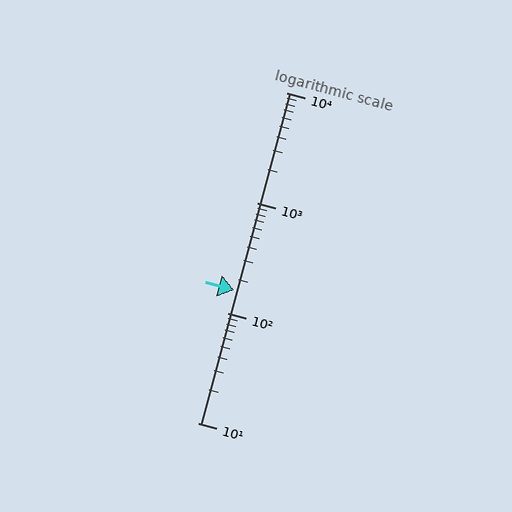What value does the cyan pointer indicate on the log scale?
The pointer indicates approximately 160.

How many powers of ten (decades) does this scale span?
The scale spans 3 decades, from 10 to 10000.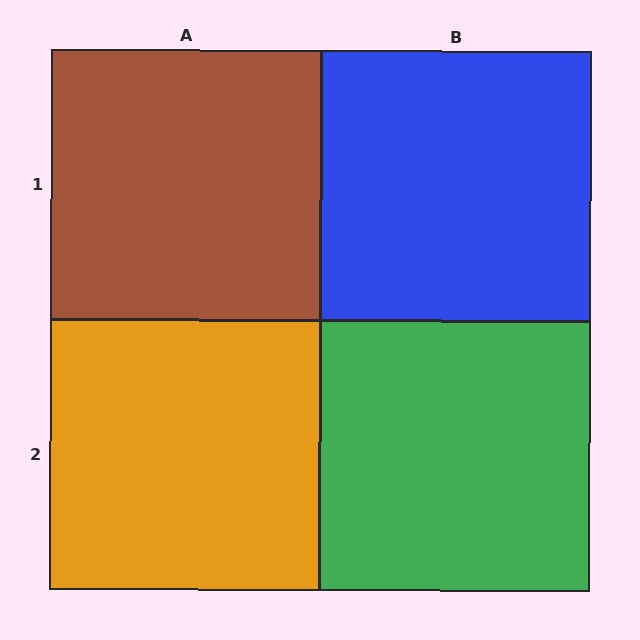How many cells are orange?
1 cell is orange.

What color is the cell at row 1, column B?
Blue.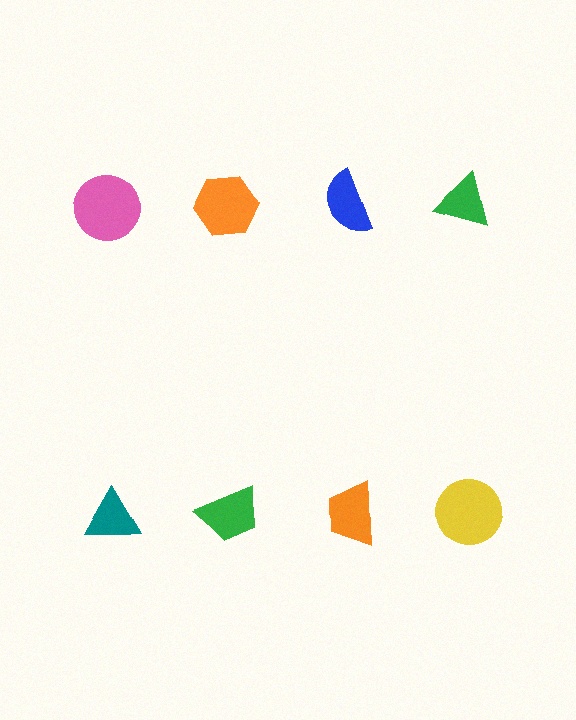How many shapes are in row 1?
4 shapes.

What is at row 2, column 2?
A green trapezoid.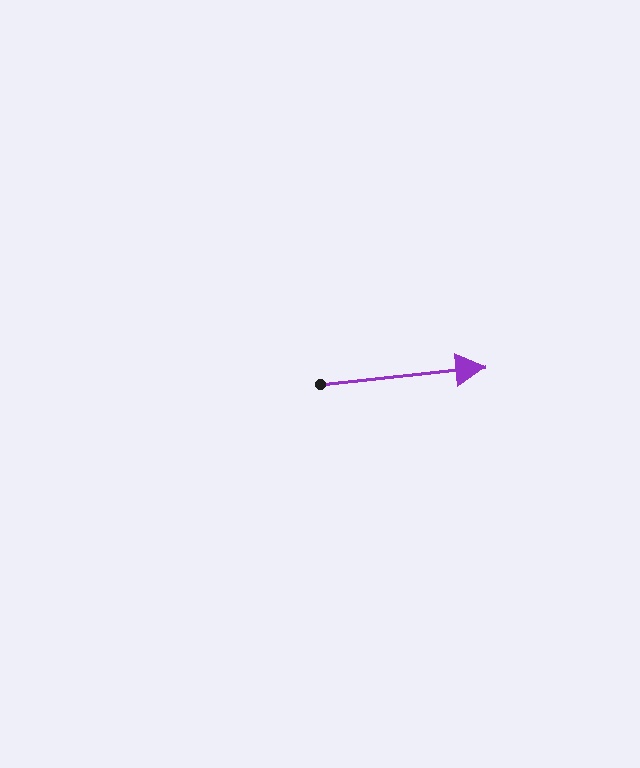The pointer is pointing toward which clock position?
Roughly 3 o'clock.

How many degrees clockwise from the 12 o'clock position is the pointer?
Approximately 84 degrees.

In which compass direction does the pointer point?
East.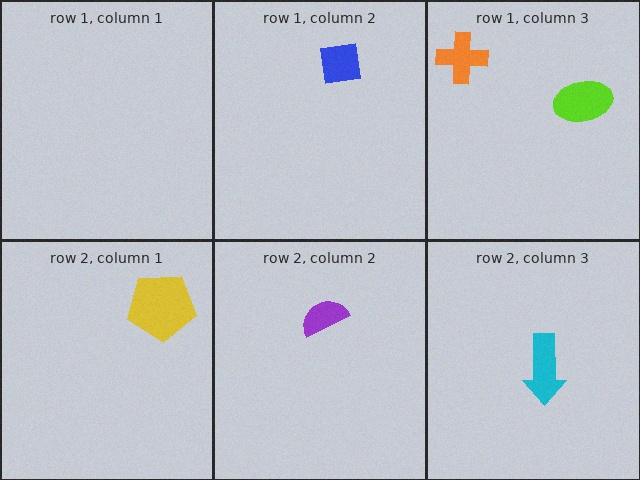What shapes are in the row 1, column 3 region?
The lime ellipse, the orange cross.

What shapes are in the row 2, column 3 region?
The cyan arrow.